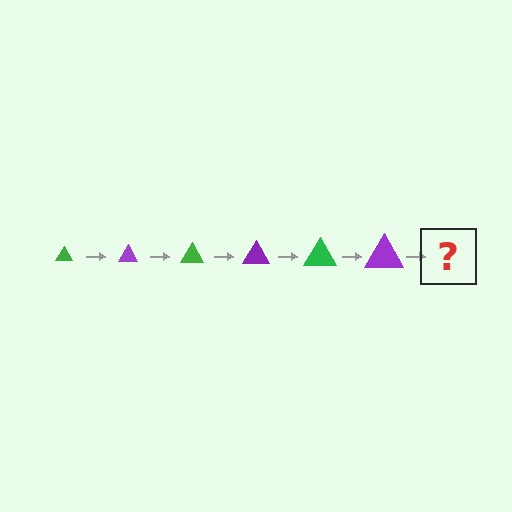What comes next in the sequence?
The next element should be a green triangle, larger than the previous one.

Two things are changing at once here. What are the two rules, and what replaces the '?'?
The two rules are that the triangle grows larger each step and the color cycles through green and purple. The '?' should be a green triangle, larger than the previous one.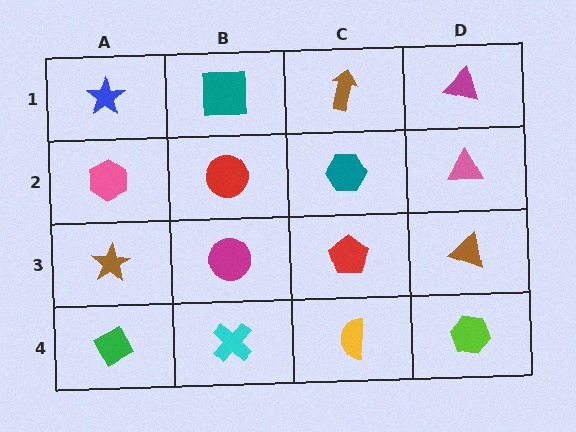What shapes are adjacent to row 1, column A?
A pink hexagon (row 2, column A), a teal square (row 1, column B).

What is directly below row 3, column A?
A green diamond.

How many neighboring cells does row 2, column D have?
3.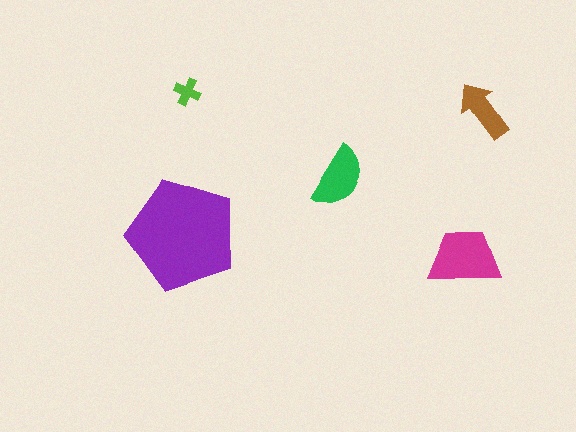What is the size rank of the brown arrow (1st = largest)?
4th.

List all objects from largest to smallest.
The purple pentagon, the magenta trapezoid, the green semicircle, the brown arrow, the lime cross.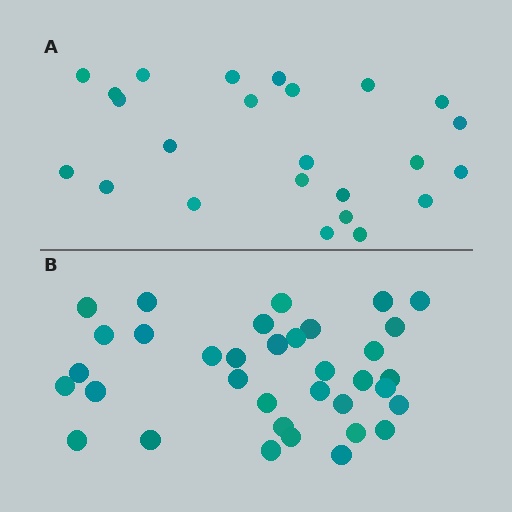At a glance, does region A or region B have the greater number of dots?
Region B (the bottom region) has more dots.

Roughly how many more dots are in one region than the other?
Region B has roughly 12 or so more dots than region A.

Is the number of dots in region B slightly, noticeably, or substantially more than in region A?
Region B has substantially more. The ratio is roughly 1.5 to 1.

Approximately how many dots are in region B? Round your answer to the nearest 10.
About 40 dots. (The exact count is 35, which rounds to 40.)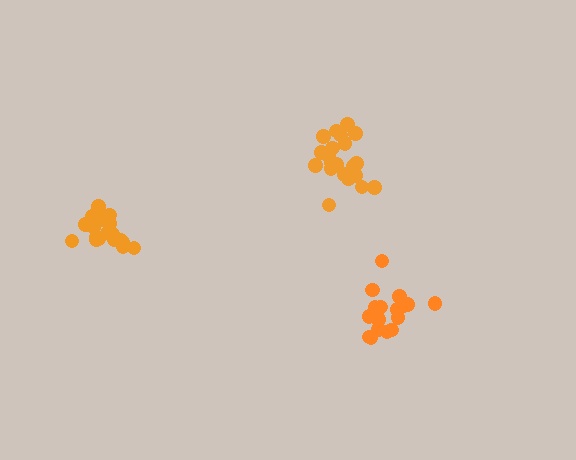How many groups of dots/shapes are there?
There are 3 groups.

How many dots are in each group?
Group 1: 19 dots, Group 2: 21 dots, Group 3: 21 dots (61 total).